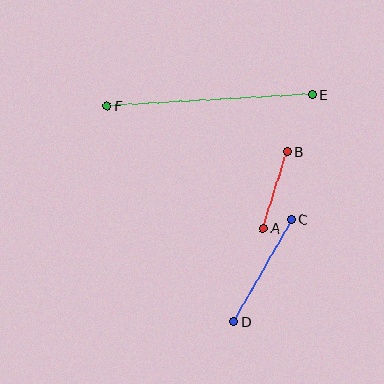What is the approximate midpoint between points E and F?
The midpoint is at approximately (210, 100) pixels.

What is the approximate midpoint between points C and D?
The midpoint is at approximately (262, 270) pixels.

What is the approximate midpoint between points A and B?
The midpoint is at approximately (275, 190) pixels.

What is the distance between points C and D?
The distance is approximately 117 pixels.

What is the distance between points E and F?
The distance is approximately 205 pixels.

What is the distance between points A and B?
The distance is approximately 80 pixels.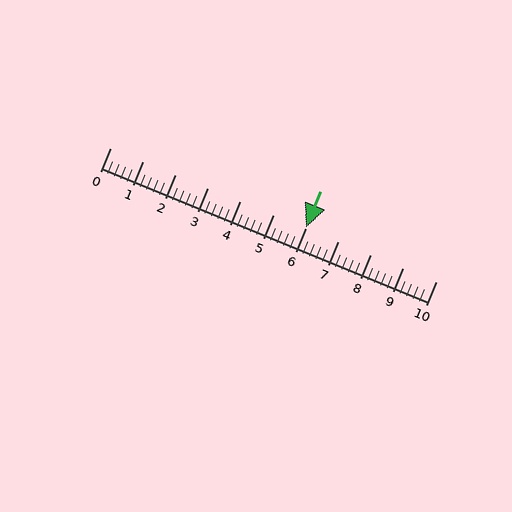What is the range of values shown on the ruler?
The ruler shows values from 0 to 10.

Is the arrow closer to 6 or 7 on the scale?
The arrow is closer to 6.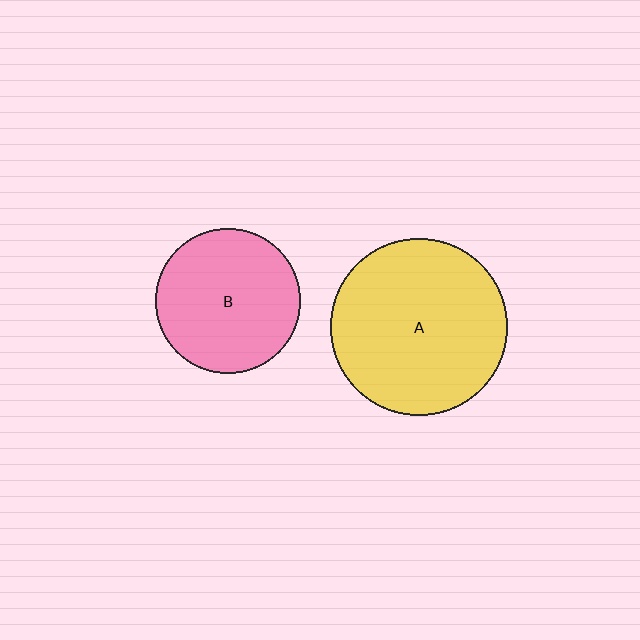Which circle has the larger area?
Circle A (yellow).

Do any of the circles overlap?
No, none of the circles overlap.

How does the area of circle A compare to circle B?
Approximately 1.5 times.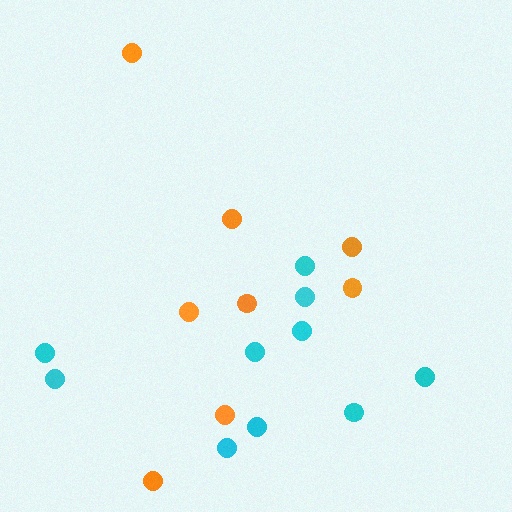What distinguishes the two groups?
There are 2 groups: one group of cyan circles (10) and one group of orange circles (8).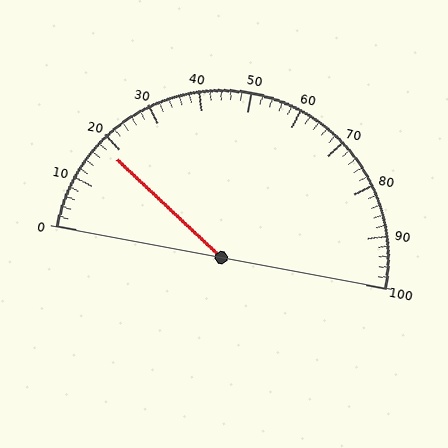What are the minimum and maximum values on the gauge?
The gauge ranges from 0 to 100.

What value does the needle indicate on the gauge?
The needle indicates approximately 18.